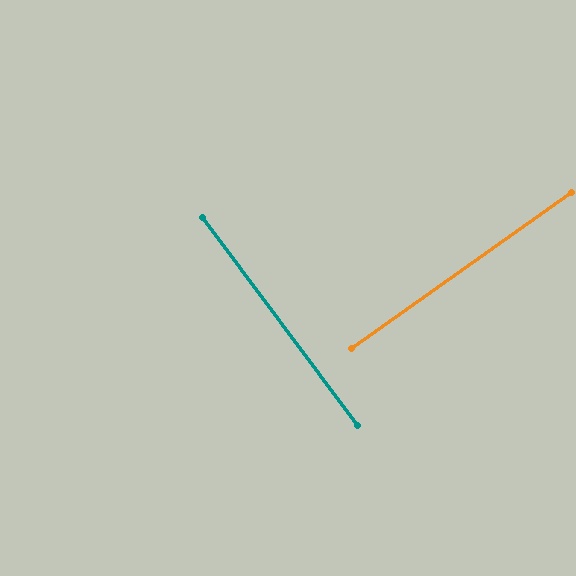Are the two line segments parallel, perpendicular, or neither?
Perpendicular — they meet at approximately 89°.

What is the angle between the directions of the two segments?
Approximately 89 degrees.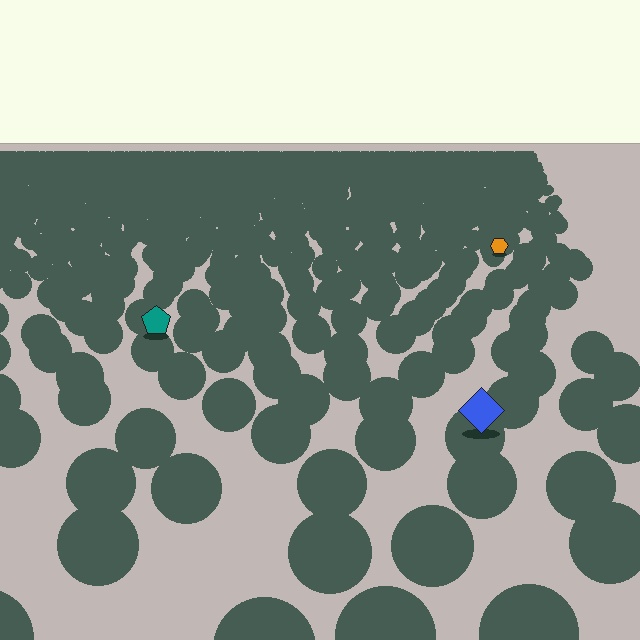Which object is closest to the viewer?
The blue diamond is closest. The texture marks near it are larger and more spread out.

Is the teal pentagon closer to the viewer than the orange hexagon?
Yes. The teal pentagon is closer — you can tell from the texture gradient: the ground texture is coarser near it.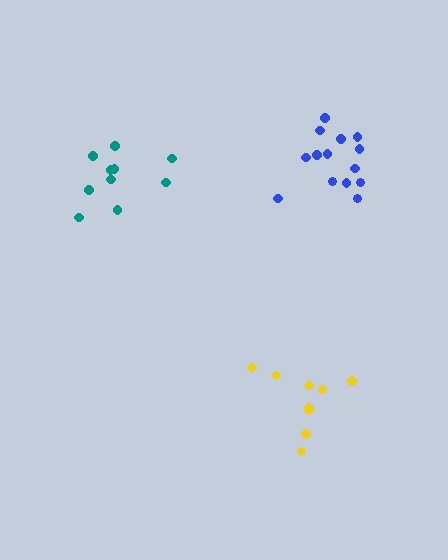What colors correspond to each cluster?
The clusters are colored: blue, teal, yellow.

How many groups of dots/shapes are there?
There are 3 groups.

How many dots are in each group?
Group 1: 14 dots, Group 2: 10 dots, Group 3: 9 dots (33 total).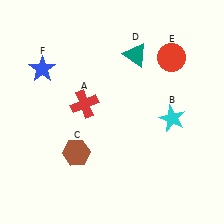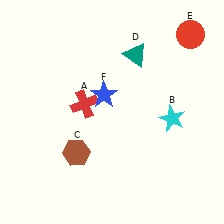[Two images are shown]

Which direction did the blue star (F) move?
The blue star (F) moved right.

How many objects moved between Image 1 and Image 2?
2 objects moved between the two images.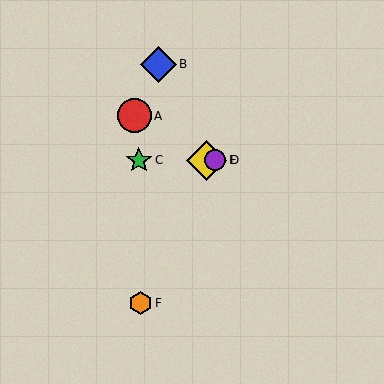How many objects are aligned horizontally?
3 objects (C, D, E) are aligned horizontally.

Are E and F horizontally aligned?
No, E is at y≈160 and F is at y≈303.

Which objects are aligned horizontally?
Objects C, D, E are aligned horizontally.